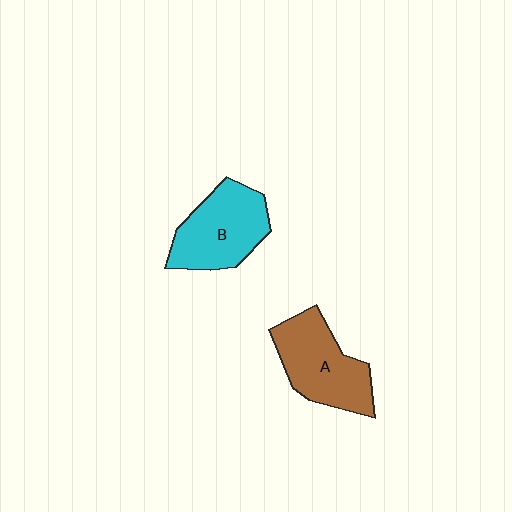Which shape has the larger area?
Shape A (brown).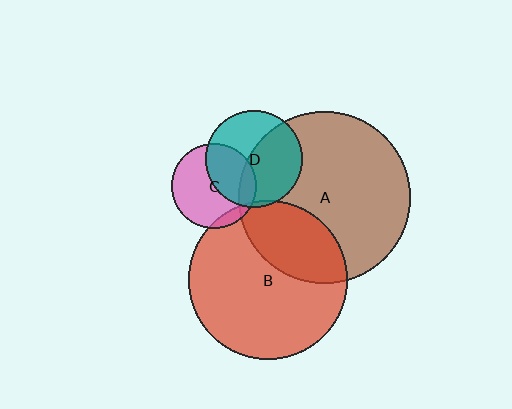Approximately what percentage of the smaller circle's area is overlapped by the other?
Approximately 30%.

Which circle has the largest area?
Circle A (brown).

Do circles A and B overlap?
Yes.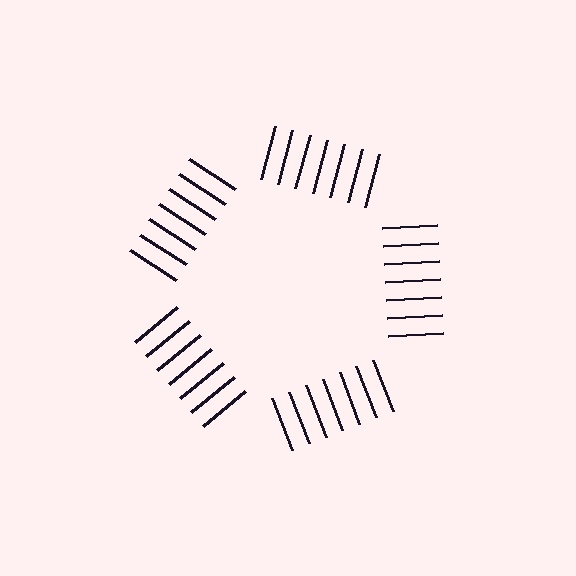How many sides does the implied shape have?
5 sides — the line-ends trace a pentagon.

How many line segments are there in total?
35 — 7 along each of the 5 edges.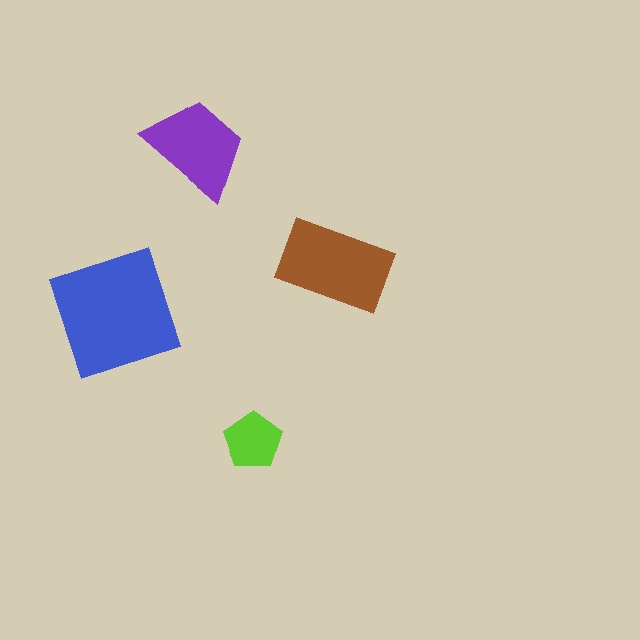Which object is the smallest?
The lime pentagon.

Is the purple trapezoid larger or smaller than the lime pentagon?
Larger.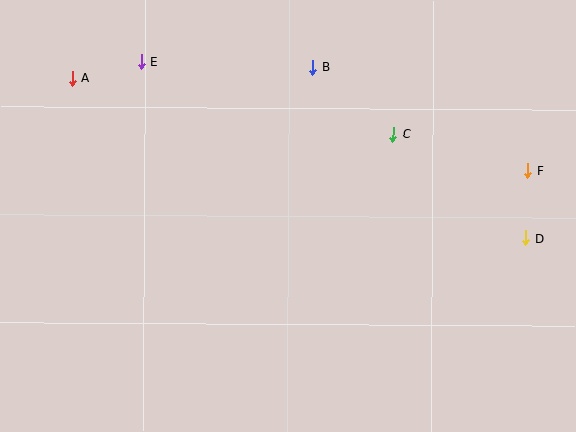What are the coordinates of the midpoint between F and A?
The midpoint between F and A is at (300, 124).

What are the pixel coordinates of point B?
Point B is at (313, 68).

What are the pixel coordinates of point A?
Point A is at (72, 78).